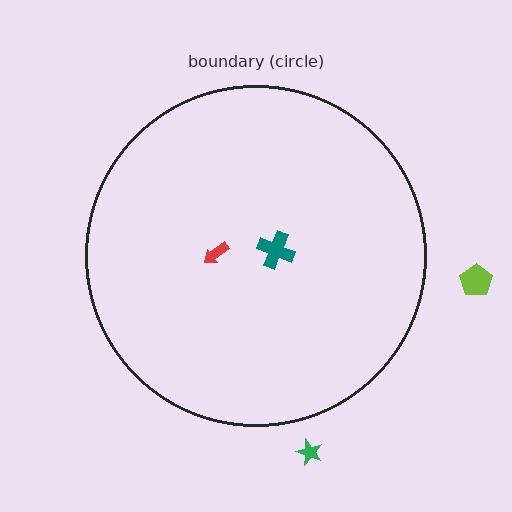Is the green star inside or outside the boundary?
Outside.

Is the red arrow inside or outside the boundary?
Inside.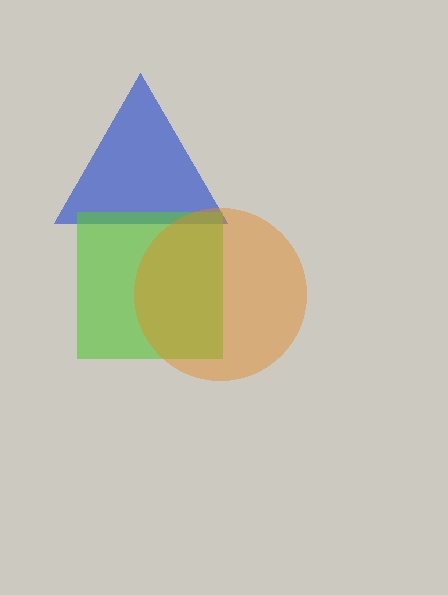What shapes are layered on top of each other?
The layered shapes are: a blue triangle, a lime square, an orange circle.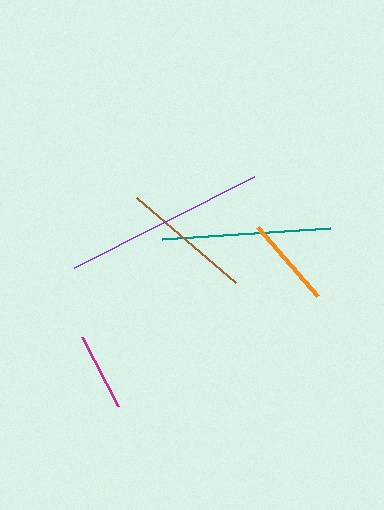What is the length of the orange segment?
The orange segment is approximately 91 pixels long.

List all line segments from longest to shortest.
From longest to shortest: purple, teal, brown, orange, magenta.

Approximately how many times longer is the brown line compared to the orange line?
The brown line is approximately 1.4 times the length of the orange line.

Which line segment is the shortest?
The magenta line is the shortest at approximately 78 pixels.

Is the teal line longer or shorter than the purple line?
The purple line is longer than the teal line.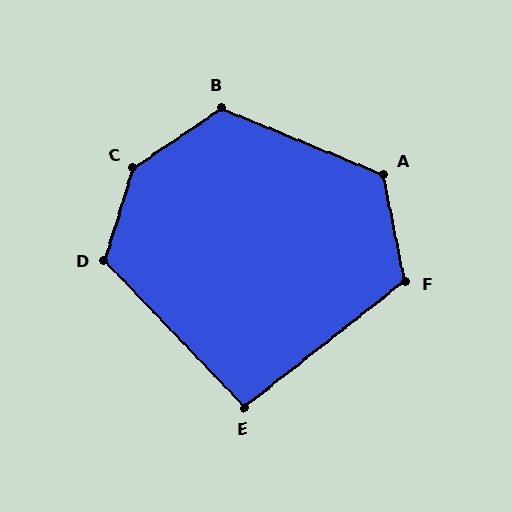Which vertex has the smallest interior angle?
E, at approximately 96 degrees.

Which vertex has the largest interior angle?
C, at approximately 141 degrees.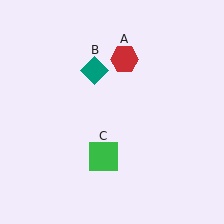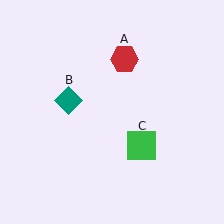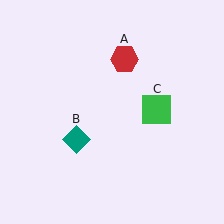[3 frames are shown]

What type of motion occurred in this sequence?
The teal diamond (object B), green square (object C) rotated counterclockwise around the center of the scene.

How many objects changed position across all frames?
2 objects changed position: teal diamond (object B), green square (object C).